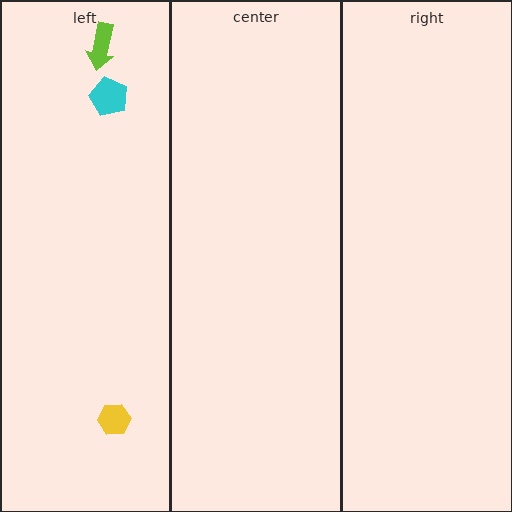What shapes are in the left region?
The lime arrow, the yellow hexagon, the cyan pentagon.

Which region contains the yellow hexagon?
The left region.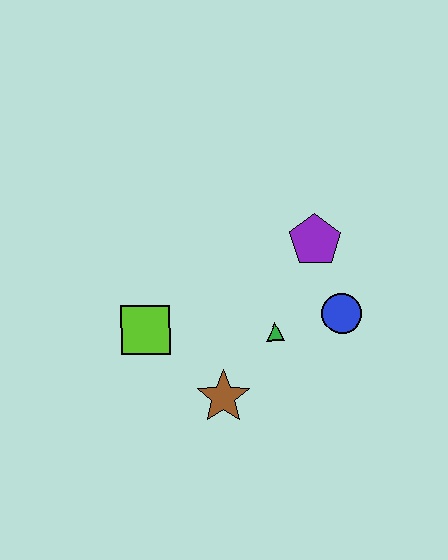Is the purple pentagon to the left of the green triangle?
No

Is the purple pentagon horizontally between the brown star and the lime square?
No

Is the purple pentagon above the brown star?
Yes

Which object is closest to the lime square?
The brown star is closest to the lime square.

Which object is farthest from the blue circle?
The lime square is farthest from the blue circle.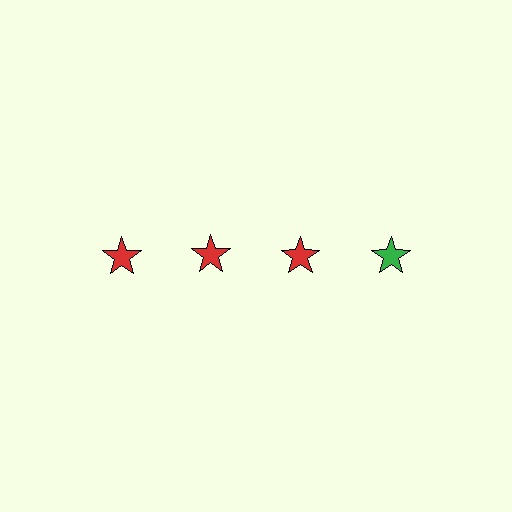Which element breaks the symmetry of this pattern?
The green star in the top row, second from right column breaks the symmetry. All other shapes are red stars.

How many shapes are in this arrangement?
There are 4 shapes arranged in a grid pattern.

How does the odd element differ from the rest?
It has a different color: green instead of red.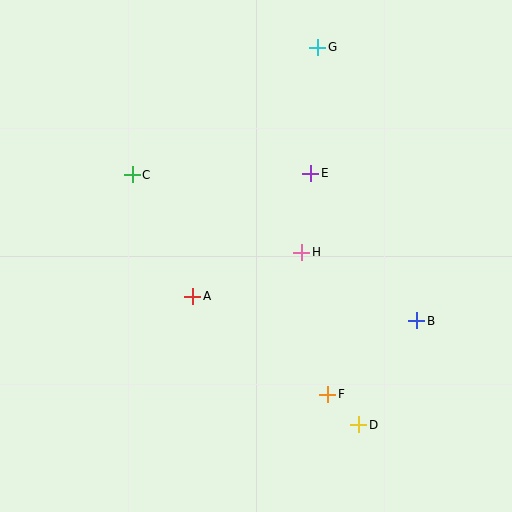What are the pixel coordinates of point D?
Point D is at (359, 425).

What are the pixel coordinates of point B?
Point B is at (417, 321).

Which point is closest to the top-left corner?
Point C is closest to the top-left corner.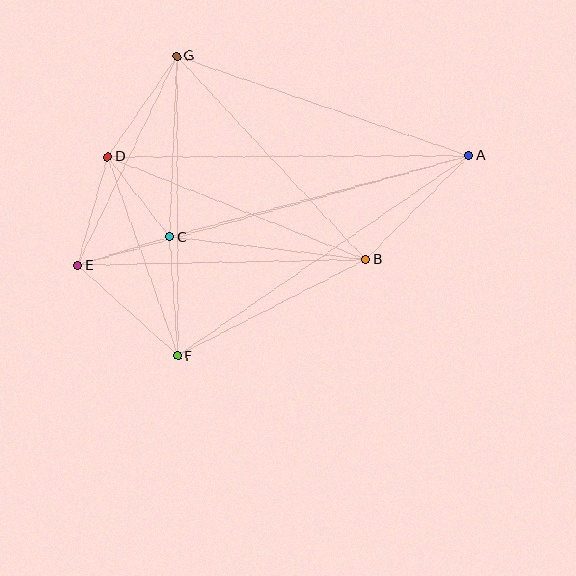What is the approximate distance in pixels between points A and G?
The distance between A and G is approximately 309 pixels.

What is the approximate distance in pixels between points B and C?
The distance between B and C is approximately 197 pixels.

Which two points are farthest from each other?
Points A and E are farthest from each other.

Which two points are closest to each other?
Points C and E are closest to each other.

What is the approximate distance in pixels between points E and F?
The distance between E and F is approximately 135 pixels.